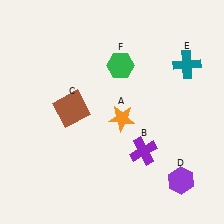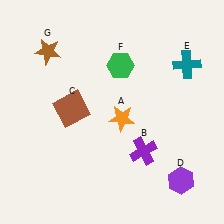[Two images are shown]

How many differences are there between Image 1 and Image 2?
There is 1 difference between the two images.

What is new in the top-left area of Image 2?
A brown star (G) was added in the top-left area of Image 2.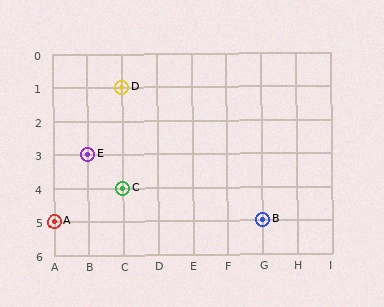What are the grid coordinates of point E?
Point E is at grid coordinates (B, 3).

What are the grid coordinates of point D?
Point D is at grid coordinates (C, 1).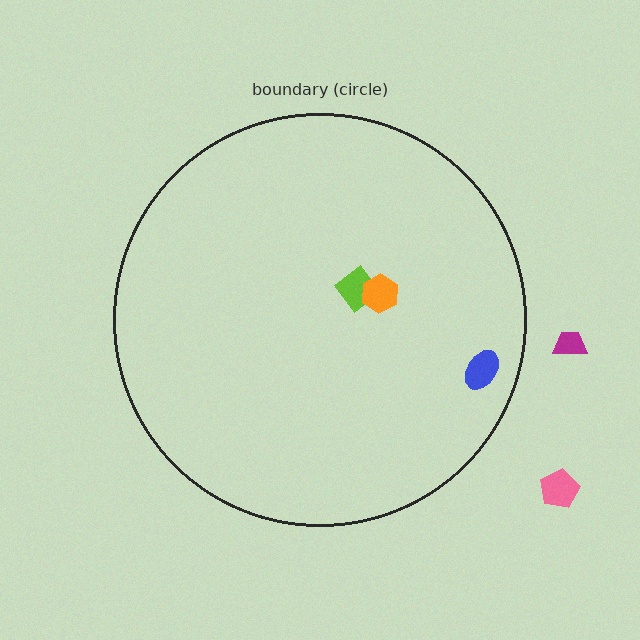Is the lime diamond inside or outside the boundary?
Inside.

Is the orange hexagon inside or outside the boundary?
Inside.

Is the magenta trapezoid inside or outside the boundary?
Outside.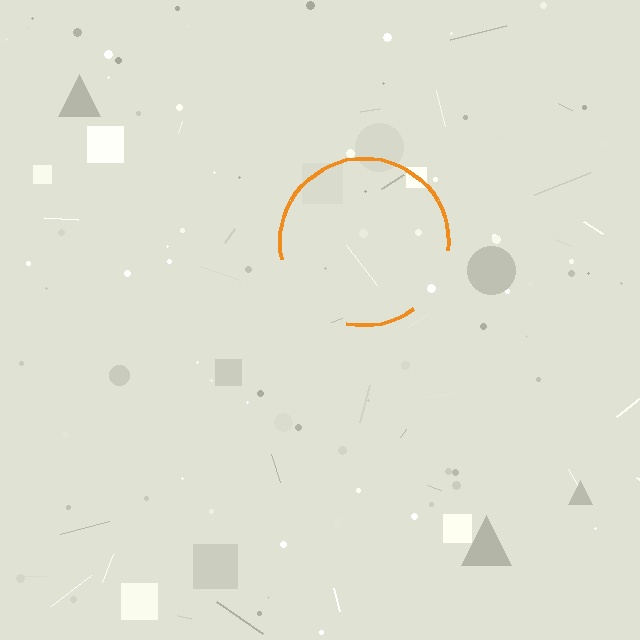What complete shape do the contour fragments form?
The contour fragments form a circle.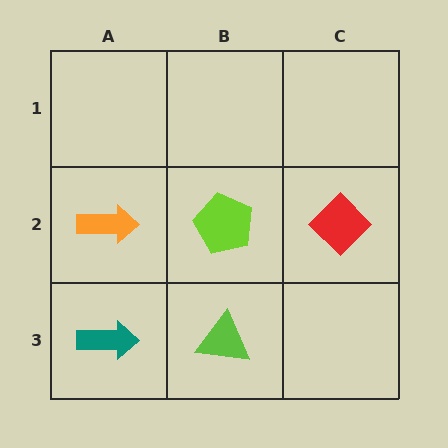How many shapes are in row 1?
0 shapes.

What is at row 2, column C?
A red diamond.